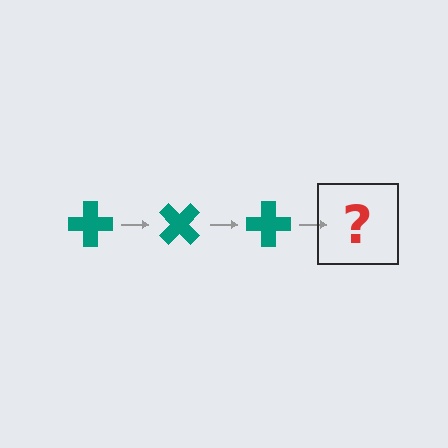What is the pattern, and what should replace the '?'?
The pattern is that the cross rotates 45 degrees each step. The '?' should be a teal cross rotated 135 degrees.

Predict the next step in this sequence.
The next step is a teal cross rotated 135 degrees.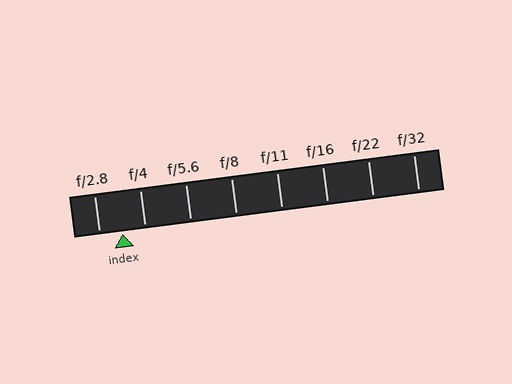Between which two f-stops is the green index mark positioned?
The index mark is between f/2.8 and f/4.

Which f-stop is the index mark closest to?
The index mark is closest to f/4.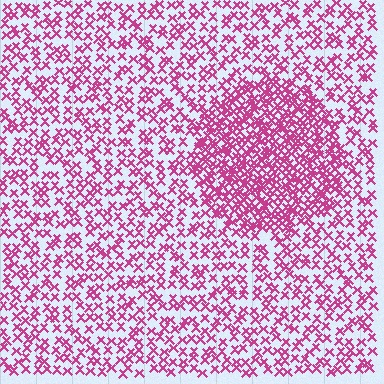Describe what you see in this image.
The image contains small magenta elements arranged at two different densities. A circle-shaped region is visible where the elements are more densely packed than the surrounding area.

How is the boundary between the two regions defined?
The boundary is defined by a change in element density (approximately 2.1x ratio). All elements are the same color, size, and shape.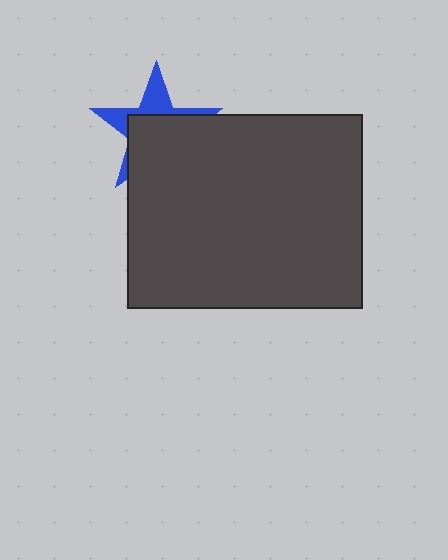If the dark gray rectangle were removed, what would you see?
You would see the complete blue star.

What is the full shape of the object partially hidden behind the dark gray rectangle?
The partially hidden object is a blue star.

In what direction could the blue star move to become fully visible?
The blue star could move up. That would shift it out from behind the dark gray rectangle entirely.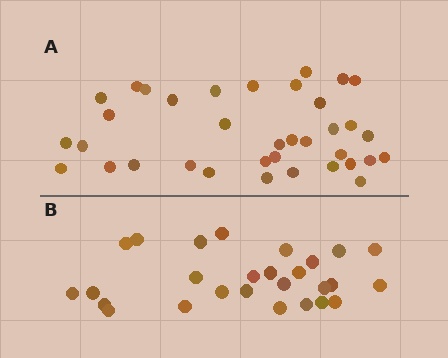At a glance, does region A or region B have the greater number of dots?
Region A (the top region) has more dots.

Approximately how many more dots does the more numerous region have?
Region A has roughly 8 or so more dots than region B.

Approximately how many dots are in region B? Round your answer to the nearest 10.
About 30 dots. (The exact count is 27, which rounds to 30.)